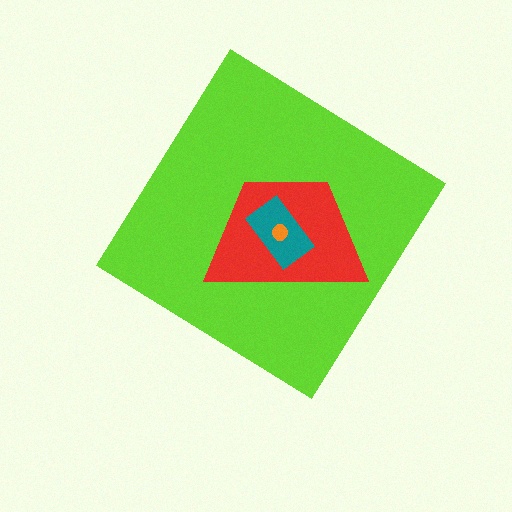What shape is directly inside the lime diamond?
The red trapezoid.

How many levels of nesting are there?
4.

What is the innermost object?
The orange circle.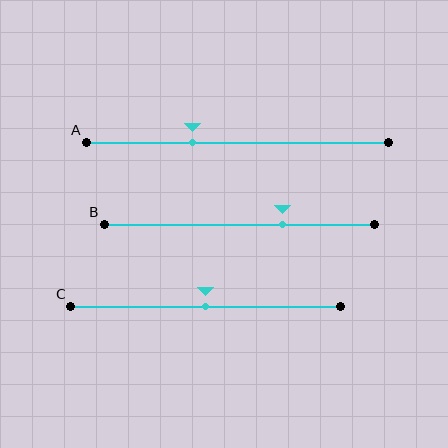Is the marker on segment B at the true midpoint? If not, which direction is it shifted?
No, the marker on segment B is shifted to the right by about 16% of the segment length.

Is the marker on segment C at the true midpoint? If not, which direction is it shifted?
Yes, the marker on segment C is at the true midpoint.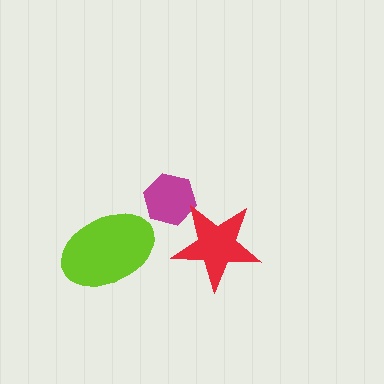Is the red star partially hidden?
No, no other shape covers it.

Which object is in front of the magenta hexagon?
The red star is in front of the magenta hexagon.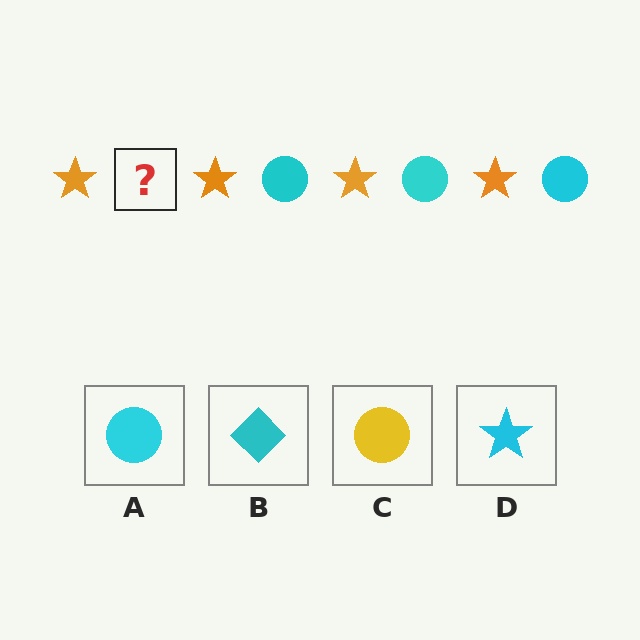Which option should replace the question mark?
Option A.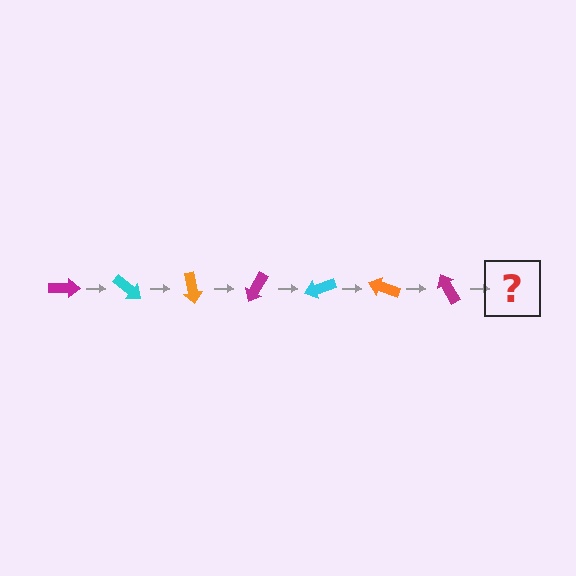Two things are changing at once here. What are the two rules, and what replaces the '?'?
The two rules are that it rotates 40 degrees each step and the color cycles through magenta, cyan, and orange. The '?' should be a cyan arrow, rotated 280 degrees from the start.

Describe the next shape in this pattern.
It should be a cyan arrow, rotated 280 degrees from the start.